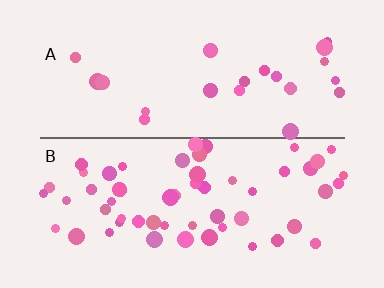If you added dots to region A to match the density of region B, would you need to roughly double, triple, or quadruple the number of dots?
Approximately double.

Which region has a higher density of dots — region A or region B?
B (the bottom).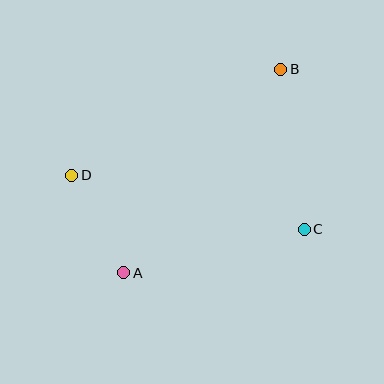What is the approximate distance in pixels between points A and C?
The distance between A and C is approximately 186 pixels.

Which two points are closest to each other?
Points A and D are closest to each other.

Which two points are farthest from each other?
Points A and B are farthest from each other.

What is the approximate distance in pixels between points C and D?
The distance between C and D is approximately 239 pixels.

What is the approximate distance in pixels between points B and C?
The distance between B and C is approximately 161 pixels.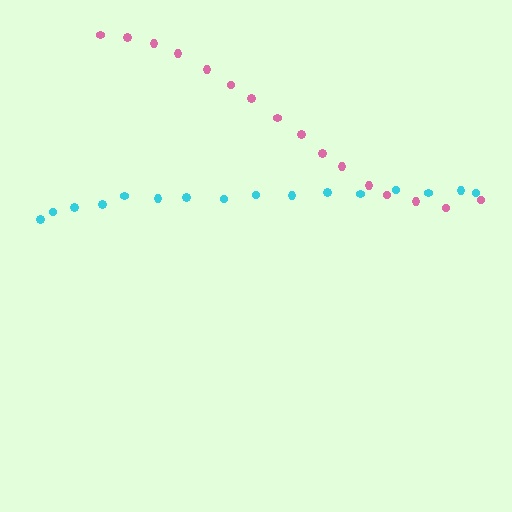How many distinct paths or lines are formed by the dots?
There are 2 distinct paths.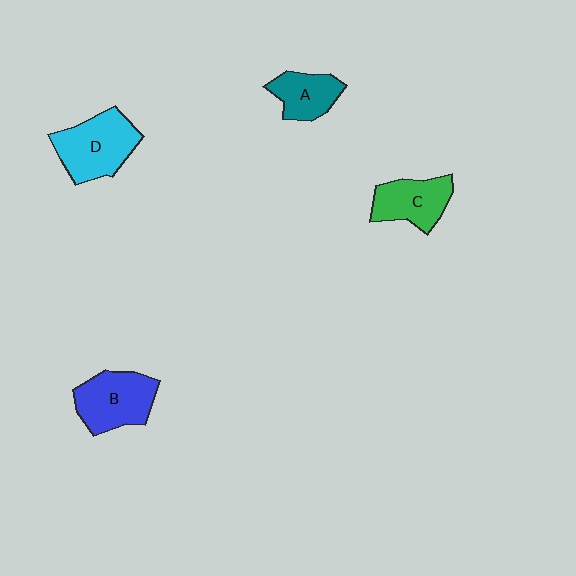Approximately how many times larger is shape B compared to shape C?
Approximately 1.2 times.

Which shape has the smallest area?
Shape A (teal).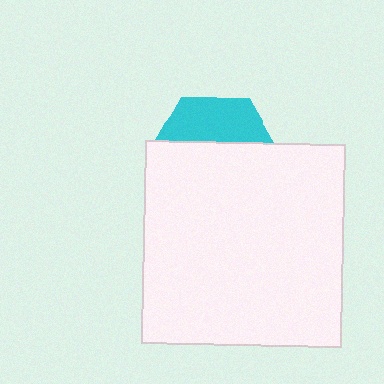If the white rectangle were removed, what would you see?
You would see the complete cyan hexagon.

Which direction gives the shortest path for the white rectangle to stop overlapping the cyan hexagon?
Moving down gives the shortest separation.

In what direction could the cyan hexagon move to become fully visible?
The cyan hexagon could move up. That would shift it out from behind the white rectangle entirely.